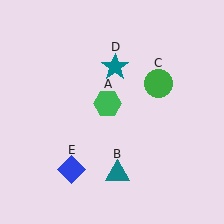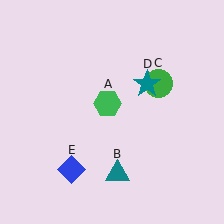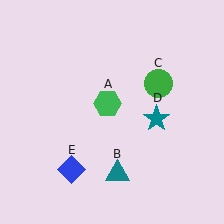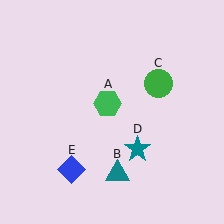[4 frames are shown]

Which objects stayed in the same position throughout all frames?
Green hexagon (object A) and teal triangle (object B) and green circle (object C) and blue diamond (object E) remained stationary.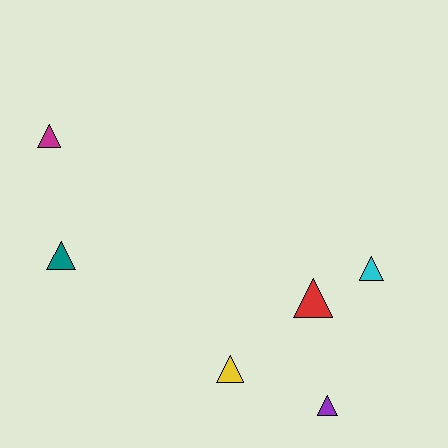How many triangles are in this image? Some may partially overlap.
There are 6 triangles.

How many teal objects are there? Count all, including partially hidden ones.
There is 1 teal object.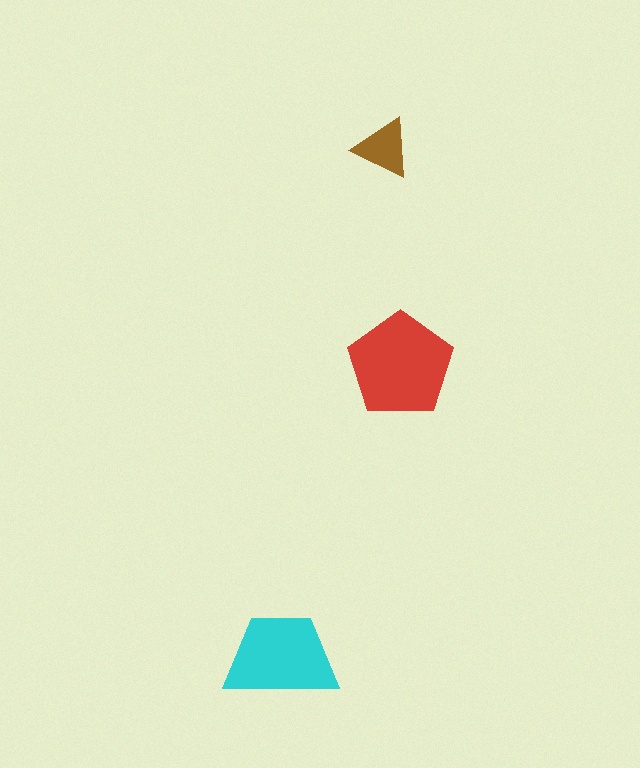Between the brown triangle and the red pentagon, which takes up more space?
The red pentagon.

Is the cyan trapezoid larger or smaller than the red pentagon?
Smaller.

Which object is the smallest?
The brown triangle.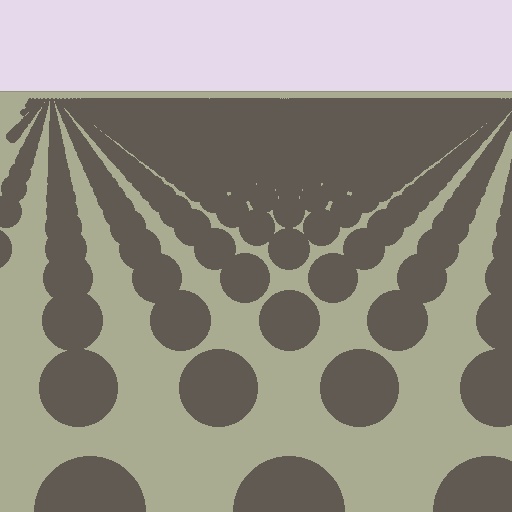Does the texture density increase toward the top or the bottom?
Density increases toward the top.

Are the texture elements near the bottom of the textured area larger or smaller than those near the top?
Larger. Near the bottom, elements are closer to the viewer and appear at a bigger on-screen size.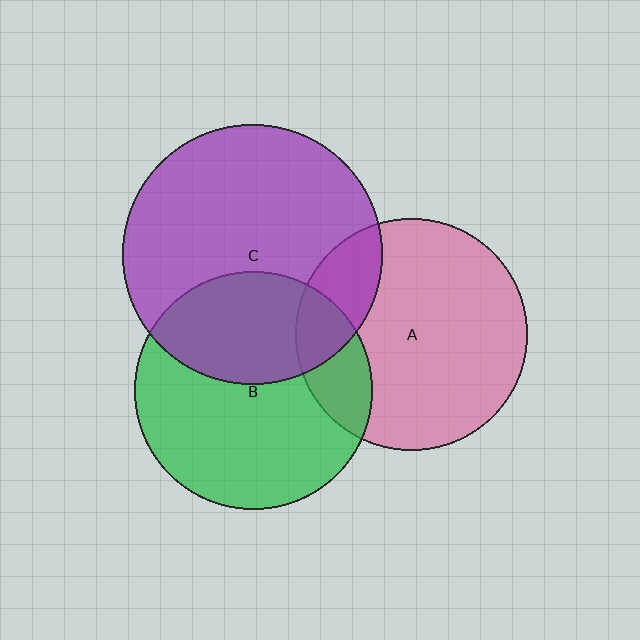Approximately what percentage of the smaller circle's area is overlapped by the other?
Approximately 20%.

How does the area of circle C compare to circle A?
Approximately 1.3 times.